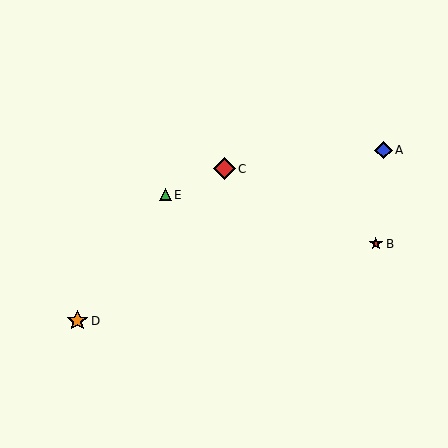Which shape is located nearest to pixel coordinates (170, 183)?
The green triangle (labeled E) at (165, 195) is nearest to that location.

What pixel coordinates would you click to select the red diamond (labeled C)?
Click at (224, 169) to select the red diamond C.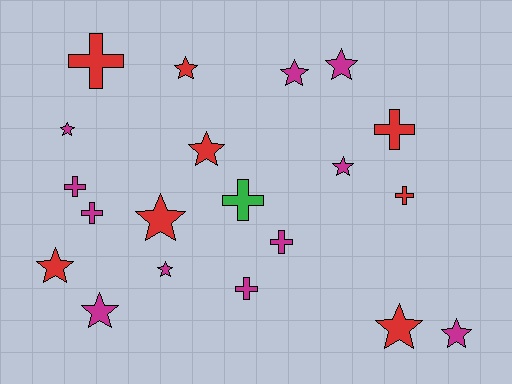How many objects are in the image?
There are 20 objects.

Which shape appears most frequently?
Star, with 12 objects.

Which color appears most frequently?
Magenta, with 11 objects.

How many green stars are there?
There are no green stars.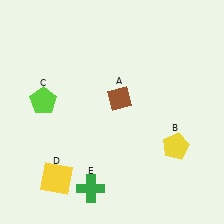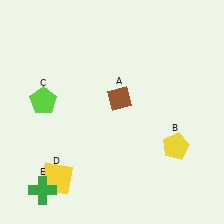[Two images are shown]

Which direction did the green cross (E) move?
The green cross (E) moved left.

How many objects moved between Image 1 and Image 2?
1 object moved between the two images.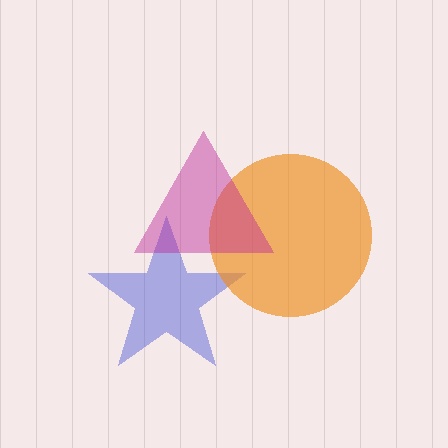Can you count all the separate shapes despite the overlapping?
Yes, there are 3 separate shapes.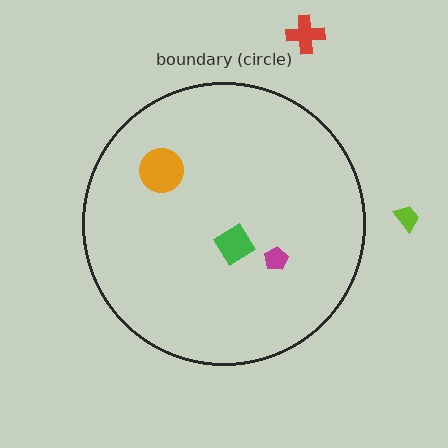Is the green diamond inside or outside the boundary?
Inside.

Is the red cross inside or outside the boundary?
Outside.